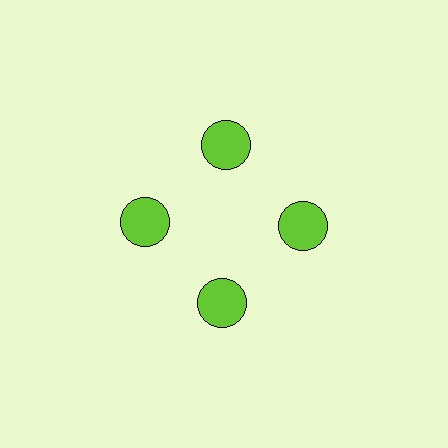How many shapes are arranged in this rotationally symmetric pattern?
There are 4 shapes, arranged in 4 groups of 1.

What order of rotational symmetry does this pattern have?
This pattern has 4-fold rotational symmetry.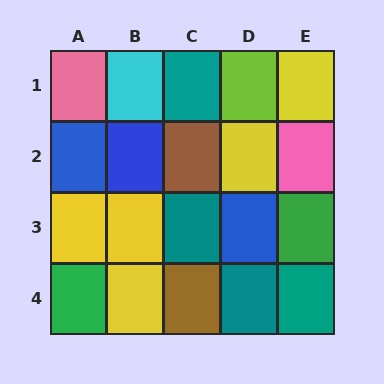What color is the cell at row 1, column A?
Pink.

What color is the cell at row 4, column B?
Yellow.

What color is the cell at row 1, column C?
Teal.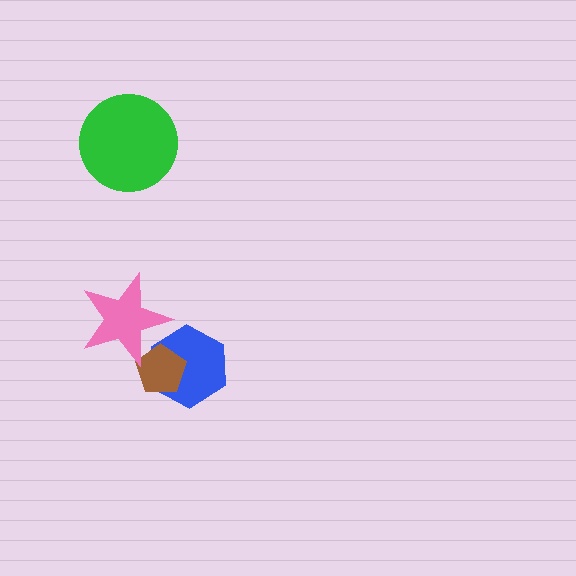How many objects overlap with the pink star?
2 objects overlap with the pink star.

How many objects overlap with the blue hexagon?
2 objects overlap with the blue hexagon.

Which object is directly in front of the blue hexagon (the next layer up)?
The brown pentagon is directly in front of the blue hexagon.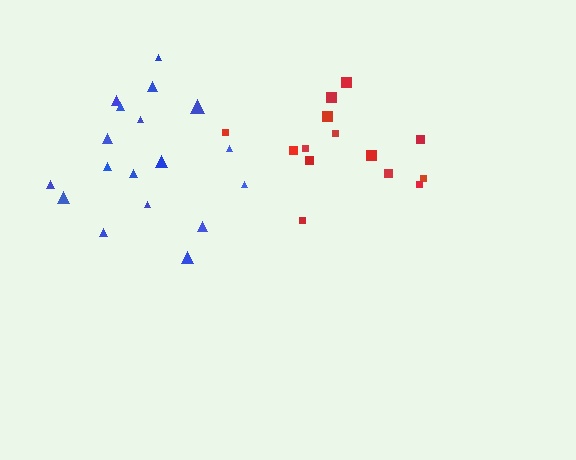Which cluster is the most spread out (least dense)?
Blue.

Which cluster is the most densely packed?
Red.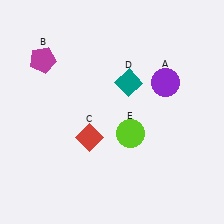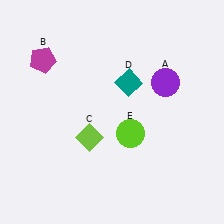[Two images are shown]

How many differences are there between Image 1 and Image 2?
There is 1 difference between the two images.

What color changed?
The diamond (C) changed from red in Image 1 to lime in Image 2.